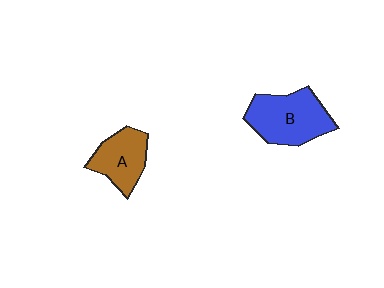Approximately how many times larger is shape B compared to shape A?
Approximately 1.4 times.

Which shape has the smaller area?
Shape A (brown).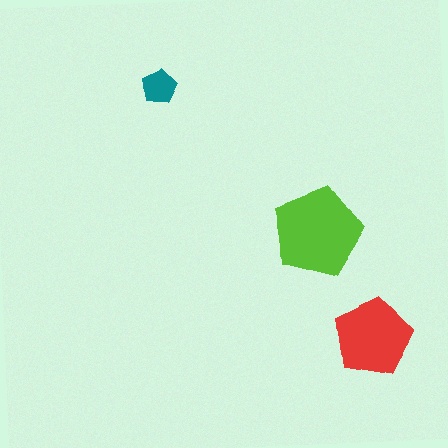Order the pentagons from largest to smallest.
the lime one, the red one, the teal one.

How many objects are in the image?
There are 3 objects in the image.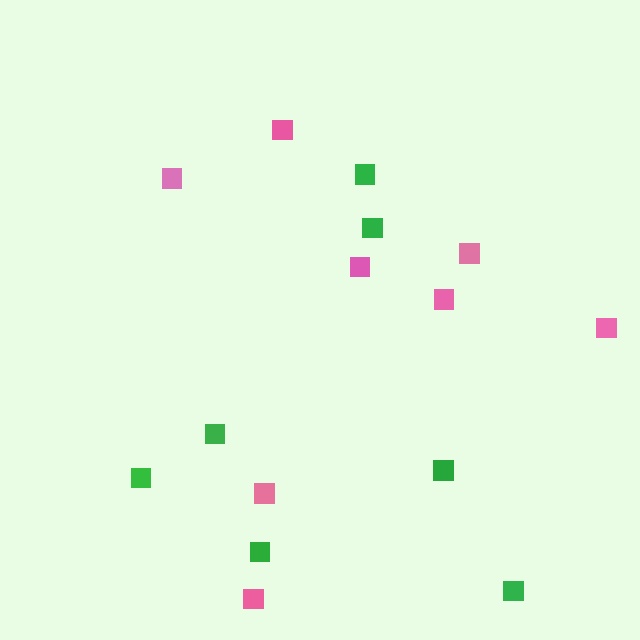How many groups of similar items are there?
There are 2 groups: one group of green squares (7) and one group of pink squares (8).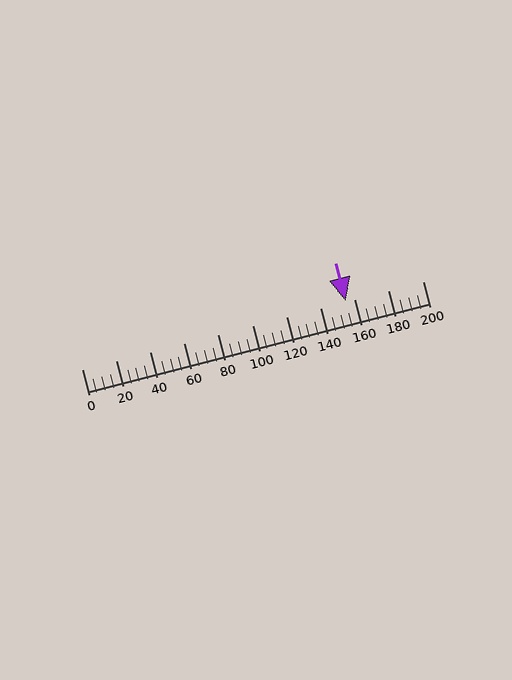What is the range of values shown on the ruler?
The ruler shows values from 0 to 200.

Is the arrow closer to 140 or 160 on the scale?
The arrow is closer to 160.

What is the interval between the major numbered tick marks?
The major tick marks are spaced 20 units apart.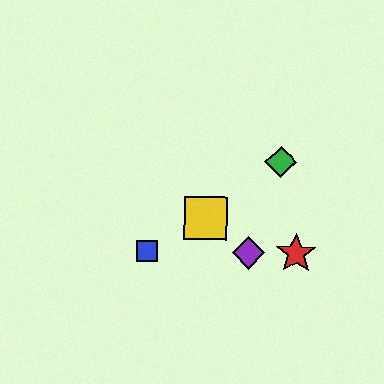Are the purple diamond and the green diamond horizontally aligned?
No, the purple diamond is at y≈253 and the green diamond is at y≈162.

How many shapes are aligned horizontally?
3 shapes (the red star, the blue square, the purple diamond) are aligned horizontally.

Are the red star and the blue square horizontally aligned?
Yes, both are at y≈254.